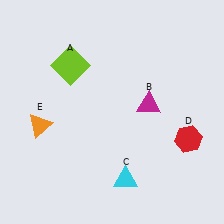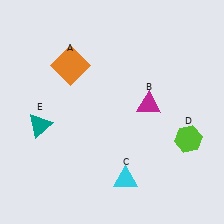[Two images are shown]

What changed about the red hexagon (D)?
In Image 1, D is red. In Image 2, it changed to lime.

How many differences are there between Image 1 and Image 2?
There are 3 differences between the two images.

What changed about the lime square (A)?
In Image 1, A is lime. In Image 2, it changed to orange.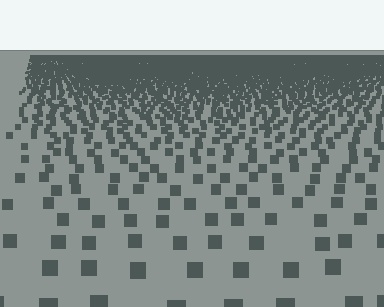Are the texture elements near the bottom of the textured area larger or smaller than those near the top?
Larger. Near the bottom, elements are closer to the viewer and appear at a bigger on-screen size.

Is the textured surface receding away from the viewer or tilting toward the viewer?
The surface is receding away from the viewer. Texture elements get smaller and denser toward the top.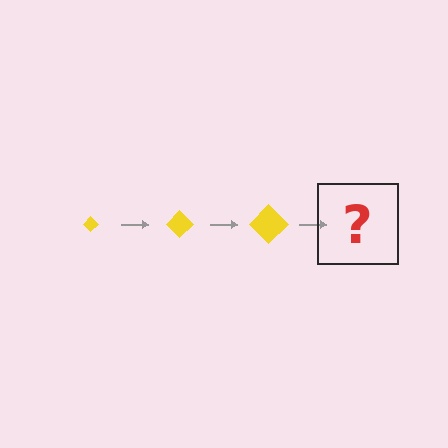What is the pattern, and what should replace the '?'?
The pattern is that the diamond gets progressively larger each step. The '?' should be a yellow diamond, larger than the previous one.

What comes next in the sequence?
The next element should be a yellow diamond, larger than the previous one.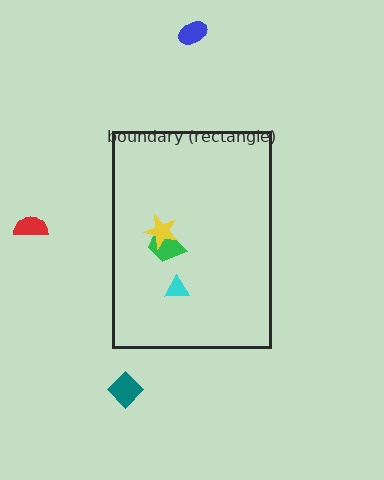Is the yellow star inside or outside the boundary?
Inside.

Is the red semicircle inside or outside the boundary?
Outside.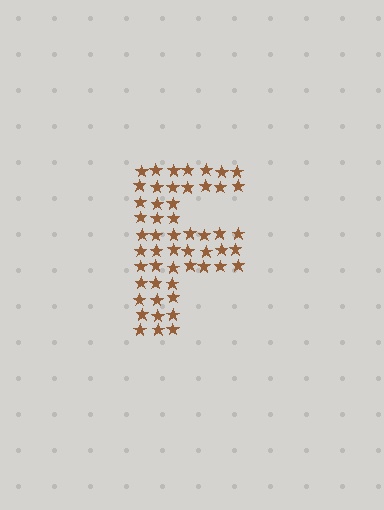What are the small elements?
The small elements are stars.